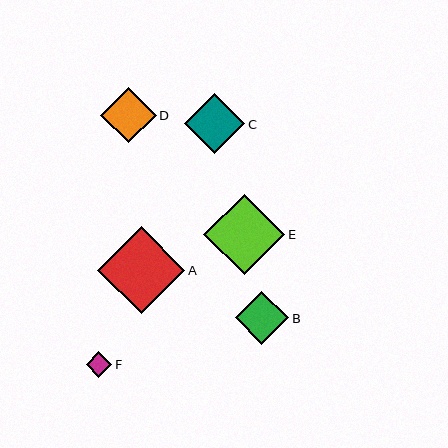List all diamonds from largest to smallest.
From largest to smallest: A, E, C, D, B, F.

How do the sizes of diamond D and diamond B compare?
Diamond D and diamond B are approximately the same size.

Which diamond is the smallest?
Diamond F is the smallest with a size of approximately 25 pixels.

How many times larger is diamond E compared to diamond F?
Diamond E is approximately 3.2 times the size of diamond F.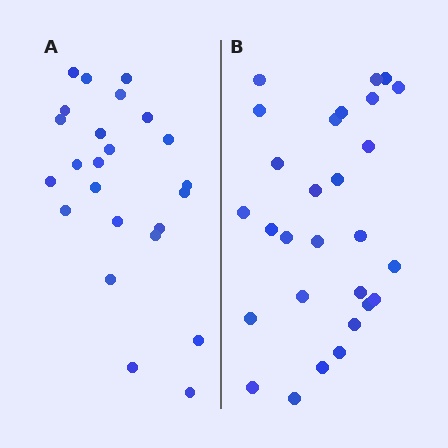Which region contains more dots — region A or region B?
Region B (the right region) has more dots.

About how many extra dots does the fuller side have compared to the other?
Region B has about 4 more dots than region A.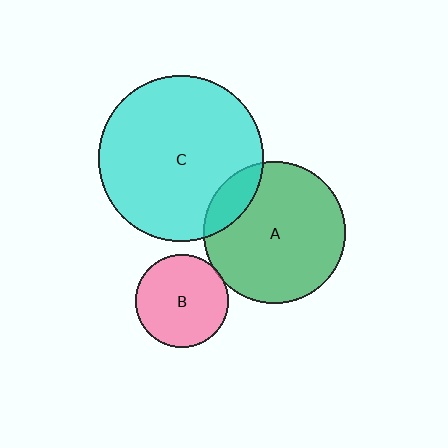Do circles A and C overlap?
Yes.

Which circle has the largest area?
Circle C (cyan).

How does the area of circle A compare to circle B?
Approximately 2.3 times.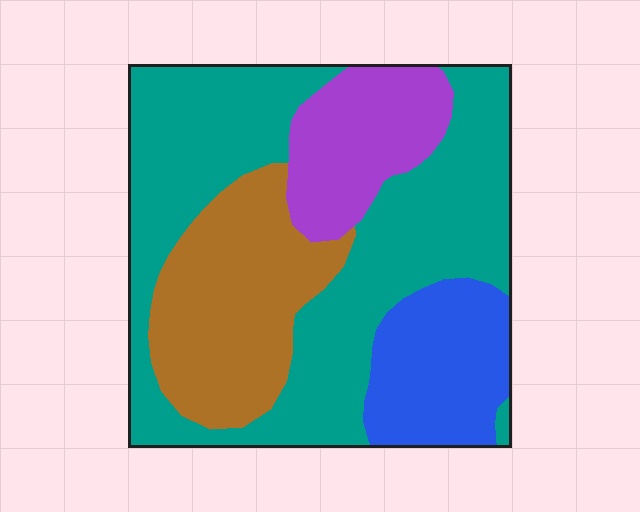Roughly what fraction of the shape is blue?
Blue takes up less than a sixth of the shape.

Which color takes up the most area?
Teal, at roughly 50%.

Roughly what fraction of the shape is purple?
Purple covers around 15% of the shape.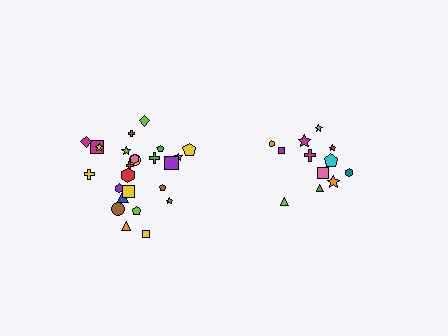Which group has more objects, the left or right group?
The left group.